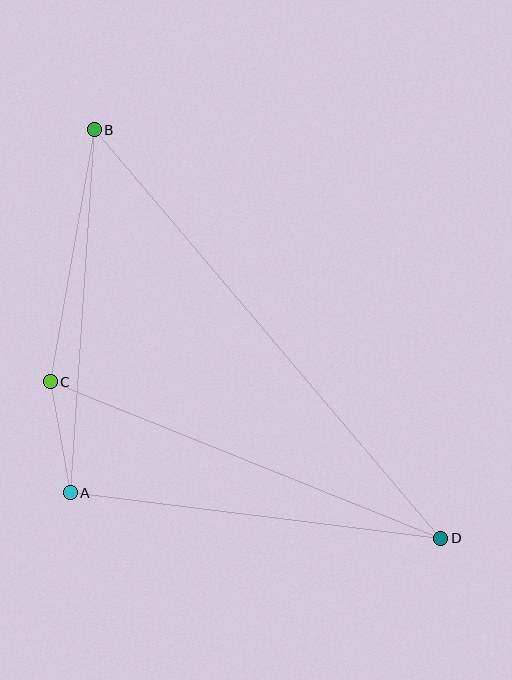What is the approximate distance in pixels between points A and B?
The distance between A and B is approximately 364 pixels.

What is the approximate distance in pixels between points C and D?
The distance between C and D is approximately 421 pixels.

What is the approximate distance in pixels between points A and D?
The distance between A and D is approximately 374 pixels.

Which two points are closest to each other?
Points A and C are closest to each other.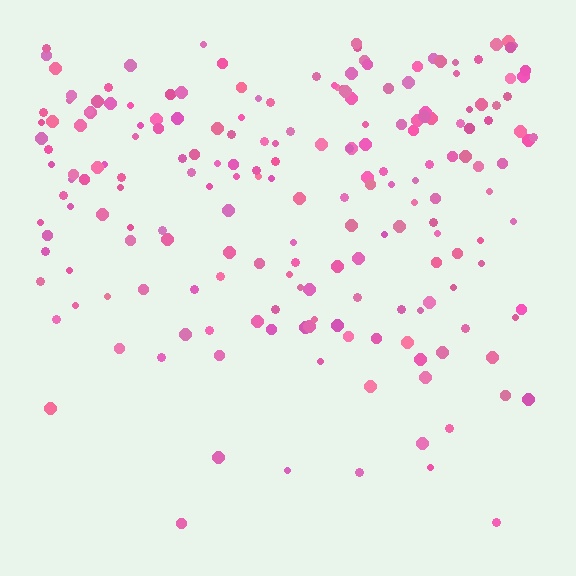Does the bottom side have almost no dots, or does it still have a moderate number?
Still a moderate number, just noticeably fewer than the top.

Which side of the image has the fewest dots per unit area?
The bottom.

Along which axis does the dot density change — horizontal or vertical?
Vertical.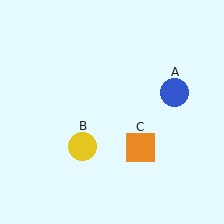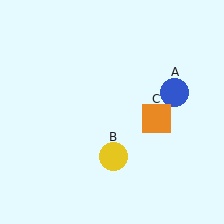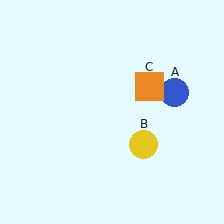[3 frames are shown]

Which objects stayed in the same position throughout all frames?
Blue circle (object A) remained stationary.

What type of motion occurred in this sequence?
The yellow circle (object B), orange square (object C) rotated counterclockwise around the center of the scene.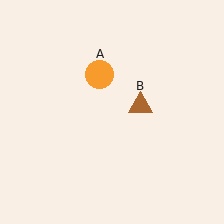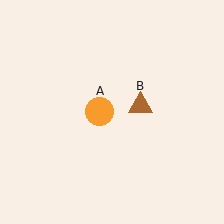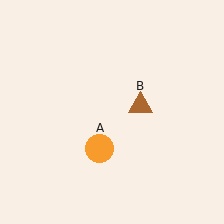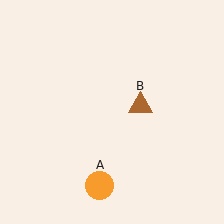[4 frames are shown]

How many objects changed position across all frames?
1 object changed position: orange circle (object A).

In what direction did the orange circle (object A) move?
The orange circle (object A) moved down.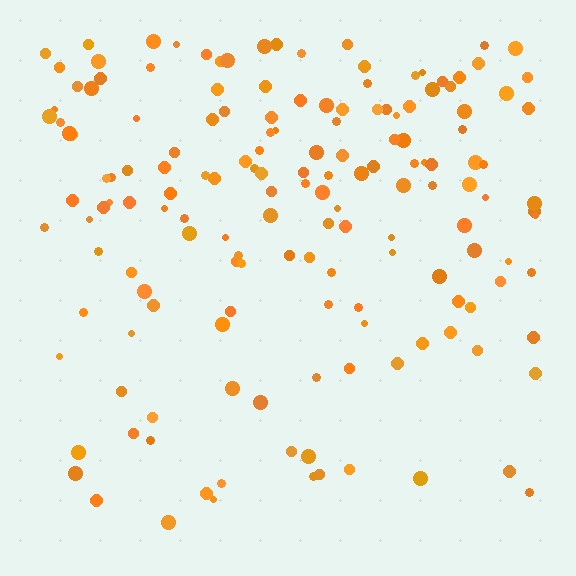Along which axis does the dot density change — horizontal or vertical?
Vertical.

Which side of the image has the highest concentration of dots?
The top.